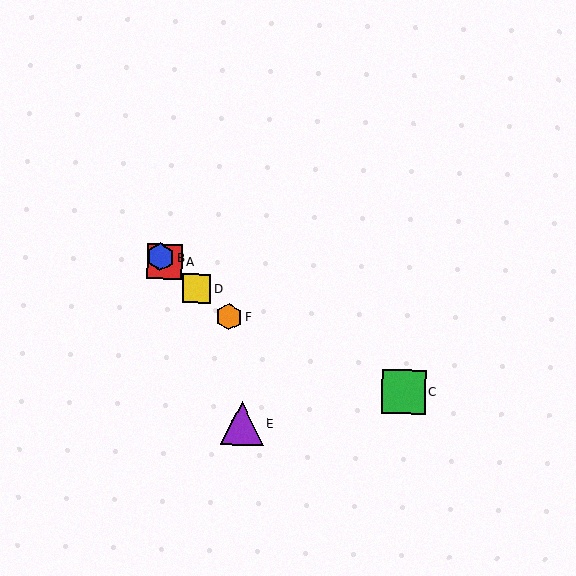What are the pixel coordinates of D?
Object D is at (196, 289).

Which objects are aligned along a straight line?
Objects A, B, D, F are aligned along a straight line.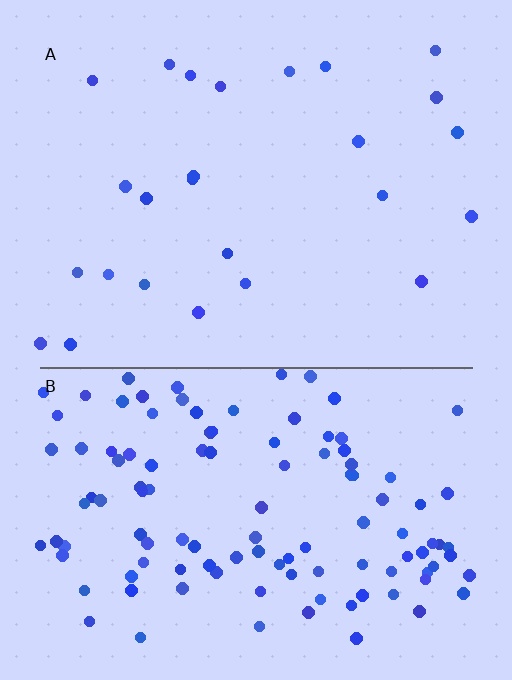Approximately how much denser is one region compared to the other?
Approximately 4.6× — region B over region A.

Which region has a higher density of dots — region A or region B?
B (the bottom).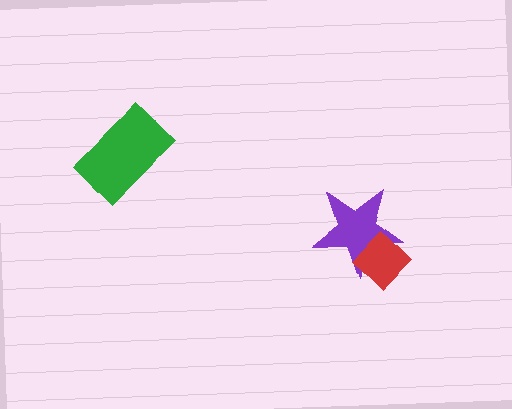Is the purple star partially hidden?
Yes, it is partially covered by another shape.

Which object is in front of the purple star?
The red diamond is in front of the purple star.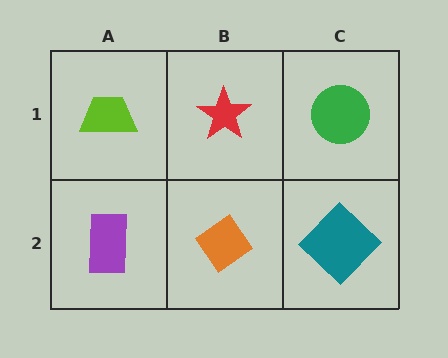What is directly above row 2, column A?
A lime trapezoid.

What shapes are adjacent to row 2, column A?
A lime trapezoid (row 1, column A), an orange diamond (row 2, column B).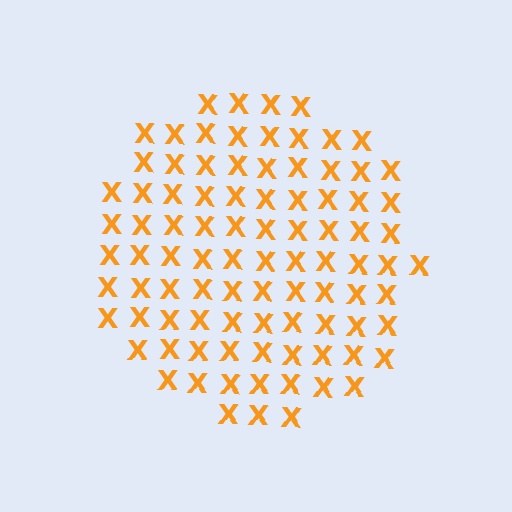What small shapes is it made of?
It is made of small letter X's.